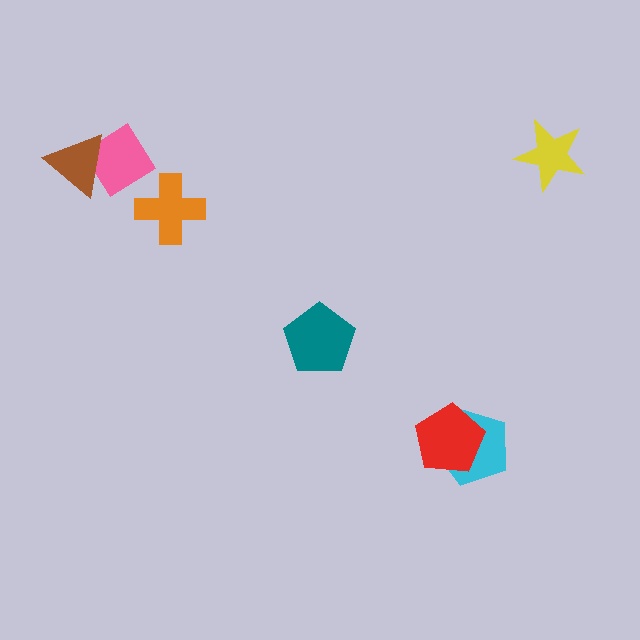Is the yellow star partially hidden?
No, no other shape covers it.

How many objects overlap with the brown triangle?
1 object overlaps with the brown triangle.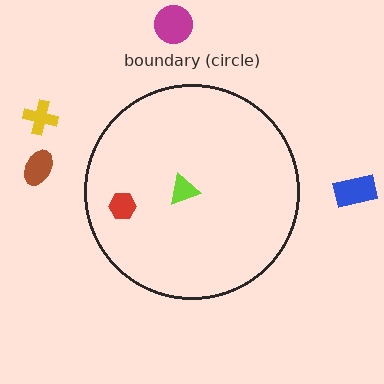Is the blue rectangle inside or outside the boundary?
Outside.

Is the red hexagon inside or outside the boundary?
Inside.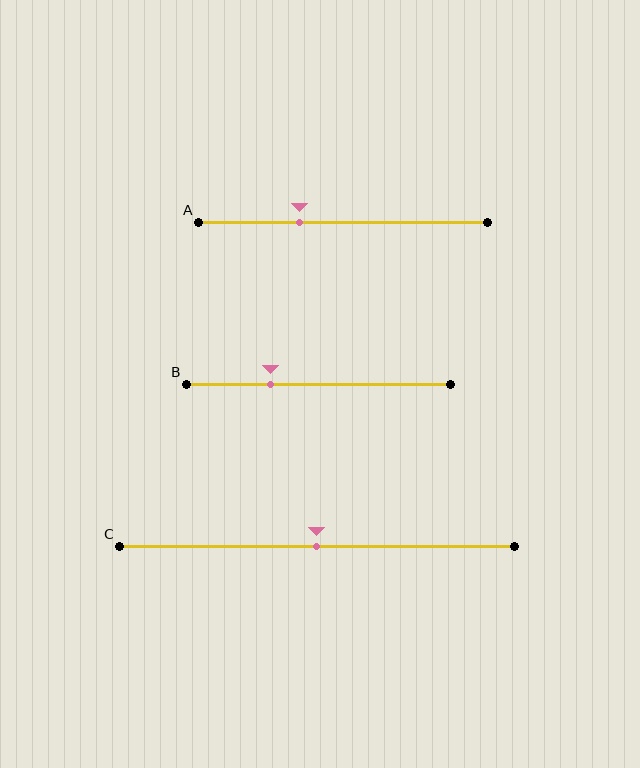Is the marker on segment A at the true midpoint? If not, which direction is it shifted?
No, the marker on segment A is shifted to the left by about 15% of the segment length.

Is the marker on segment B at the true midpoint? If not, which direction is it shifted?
No, the marker on segment B is shifted to the left by about 18% of the segment length.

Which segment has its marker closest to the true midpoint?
Segment C has its marker closest to the true midpoint.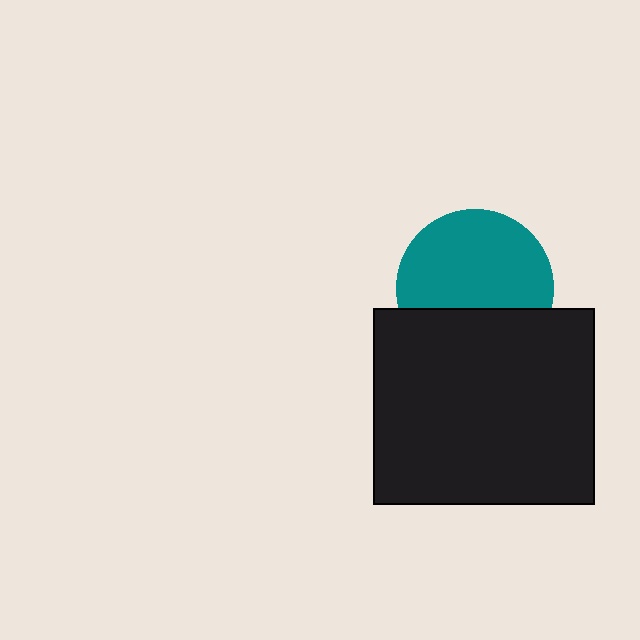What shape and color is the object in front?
The object in front is a black rectangle.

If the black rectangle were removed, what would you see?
You would see the complete teal circle.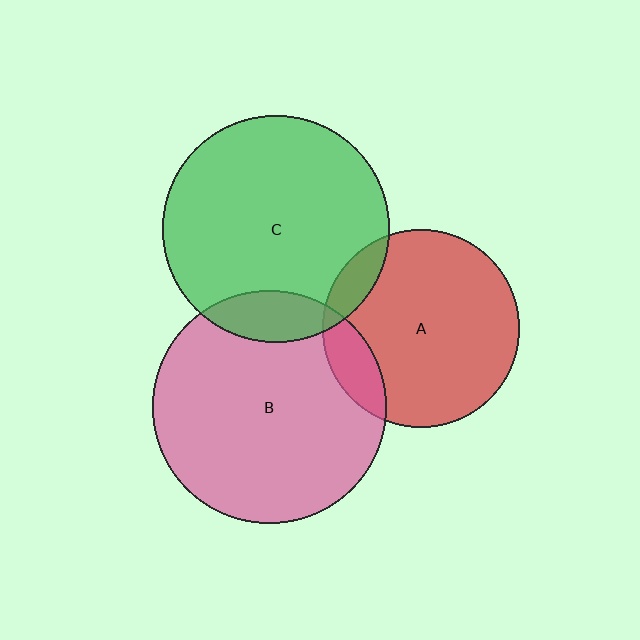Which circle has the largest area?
Circle B (pink).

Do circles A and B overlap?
Yes.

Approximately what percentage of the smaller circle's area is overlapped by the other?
Approximately 15%.